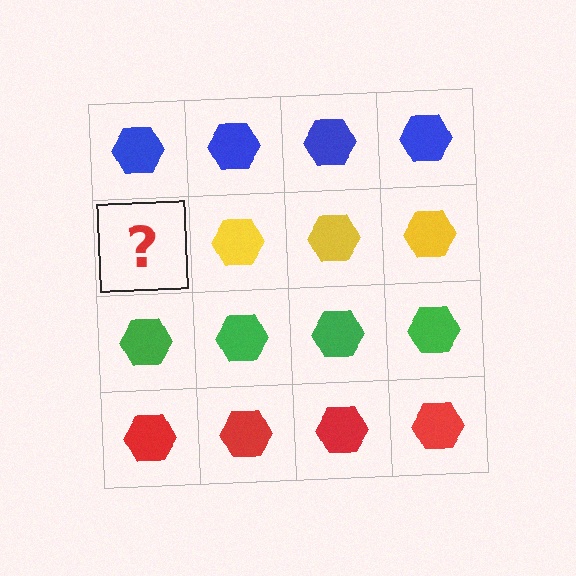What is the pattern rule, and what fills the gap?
The rule is that each row has a consistent color. The gap should be filled with a yellow hexagon.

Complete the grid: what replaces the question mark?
The question mark should be replaced with a yellow hexagon.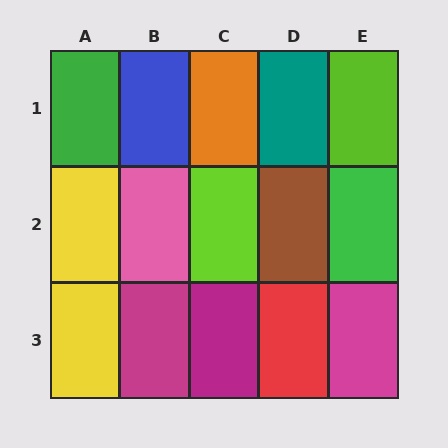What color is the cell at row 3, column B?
Magenta.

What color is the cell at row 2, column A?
Yellow.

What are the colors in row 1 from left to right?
Green, blue, orange, teal, lime.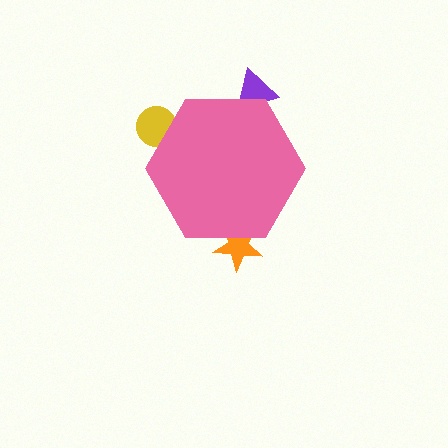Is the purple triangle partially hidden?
Yes, the purple triangle is partially hidden behind the pink hexagon.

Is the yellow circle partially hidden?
Yes, the yellow circle is partially hidden behind the pink hexagon.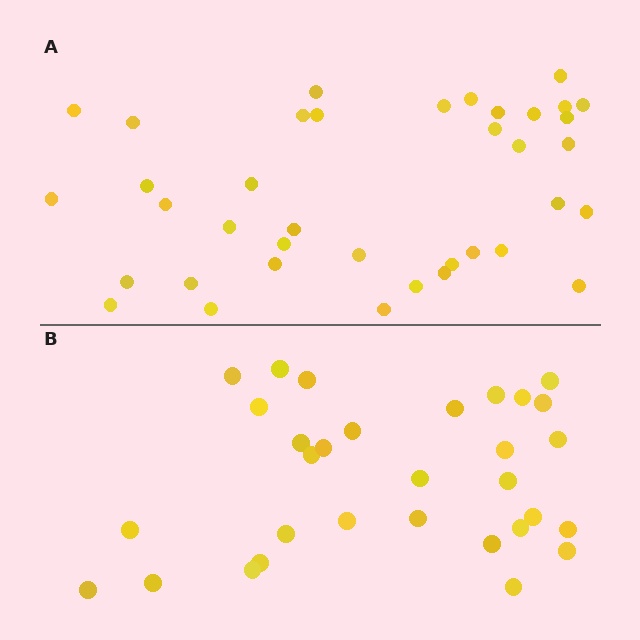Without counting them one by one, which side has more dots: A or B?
Region A (the top region) has more dots.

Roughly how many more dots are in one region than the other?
Region A has roughly 8 or so more dots than region B.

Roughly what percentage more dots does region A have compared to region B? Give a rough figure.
About 25% more.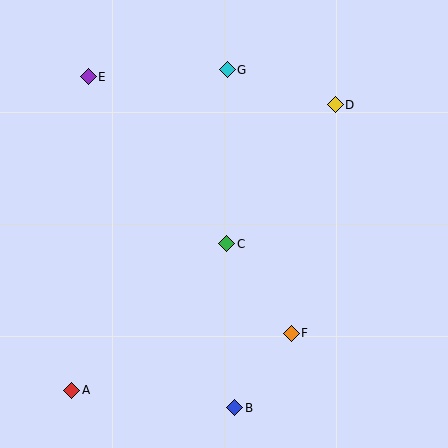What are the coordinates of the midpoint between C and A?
The midpoint between C and A is at (149, 317).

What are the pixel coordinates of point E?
Point E is at (88, 77).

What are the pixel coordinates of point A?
Point A is at (72, 390).